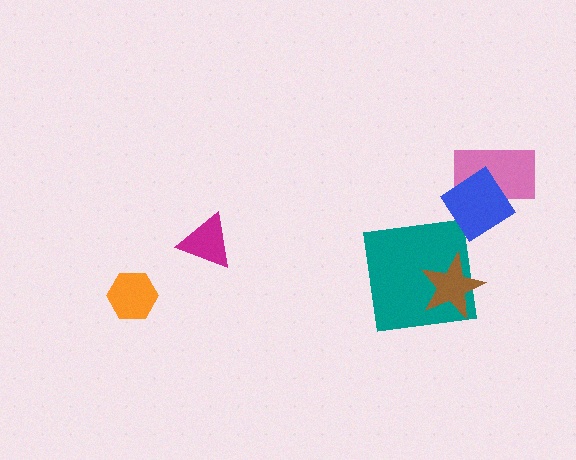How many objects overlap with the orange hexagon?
0 objects overlap with the orange hexagon.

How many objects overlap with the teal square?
1 object overlaps with the teal square.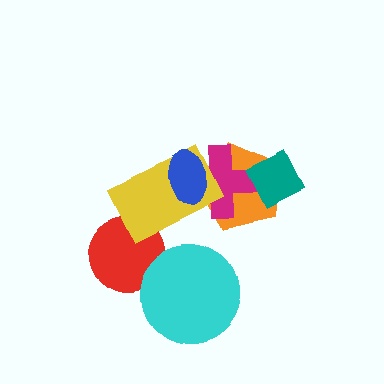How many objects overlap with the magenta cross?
4 objects overlap with the magenta cross.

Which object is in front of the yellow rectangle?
The blue ellipse is in front of the yellow rectangle.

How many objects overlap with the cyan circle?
1 object overlaps with the cyan circle.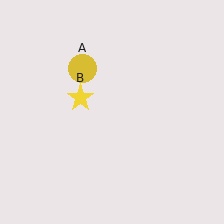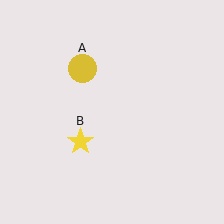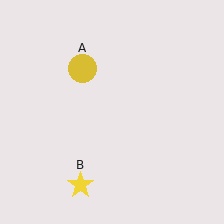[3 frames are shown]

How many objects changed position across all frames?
1 object changed position: yellow star (object B).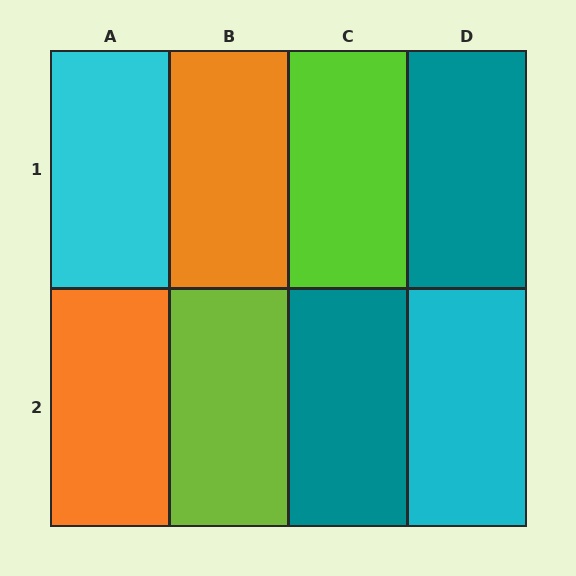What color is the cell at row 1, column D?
Teal.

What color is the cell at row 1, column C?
Lime.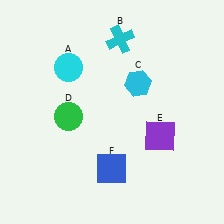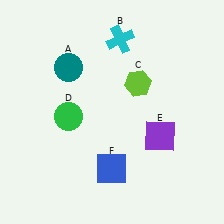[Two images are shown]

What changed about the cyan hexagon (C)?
In Image 1, C is cyan. In Image 2, it changed to lime.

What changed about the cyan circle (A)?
In Image 1, A is cyan. In Image 2, it changed to teal.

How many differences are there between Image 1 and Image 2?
There are 2 differences between the two images.